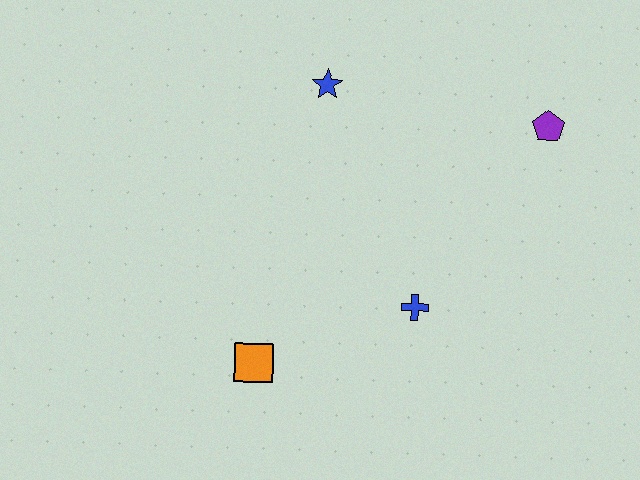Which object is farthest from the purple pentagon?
The orange square is farthest from the purple pentagon.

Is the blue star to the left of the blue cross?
Yes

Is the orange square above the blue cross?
No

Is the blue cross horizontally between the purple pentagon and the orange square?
Yes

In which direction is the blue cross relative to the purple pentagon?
The blue cross is below the purple pentagon.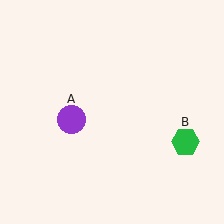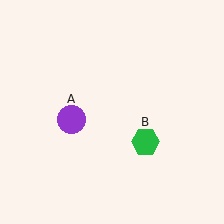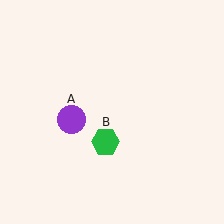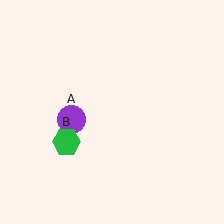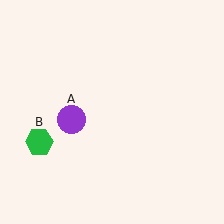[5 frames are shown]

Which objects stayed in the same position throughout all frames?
Purple circle (object A) remained stationary.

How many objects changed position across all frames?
1 object changed position: green hexagon (object B).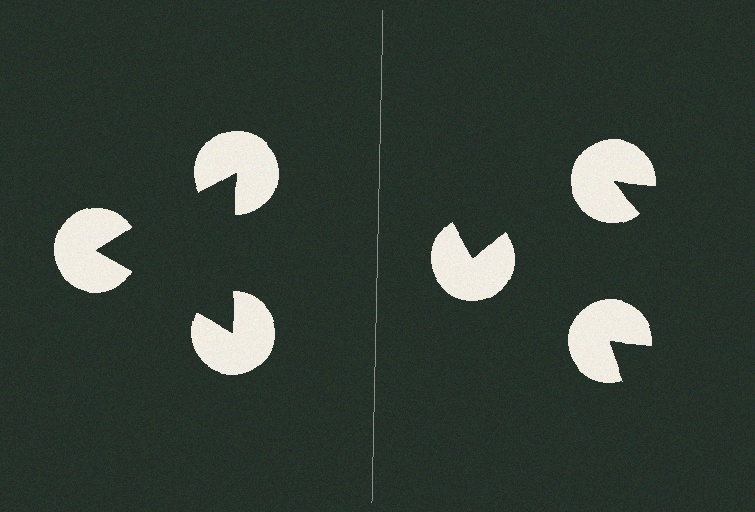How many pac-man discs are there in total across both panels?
6 — 3 on each side.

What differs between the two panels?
The pac-man discs are positioned identically on both sides; only the wedge orientations differ. On the left they align to a triangle; on the right they are misaligned.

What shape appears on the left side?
An illusory triangle.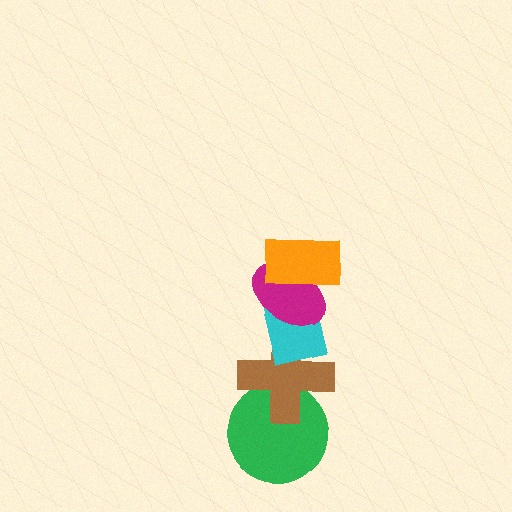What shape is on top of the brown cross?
The cyan rectangle is on top of the brown cross.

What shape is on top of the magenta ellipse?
The orange rectangle is on top of the magenta ellipse.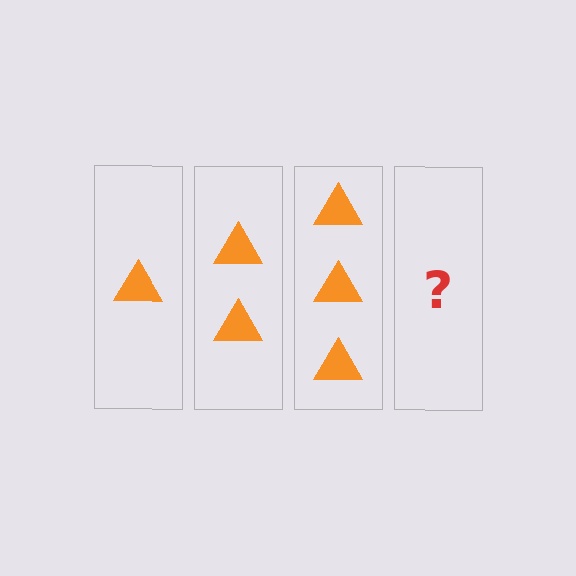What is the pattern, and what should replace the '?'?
The pattern is that each step adds one more triangle. The '?' should be 4 triangles.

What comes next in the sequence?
The next element should be 4 triangles.